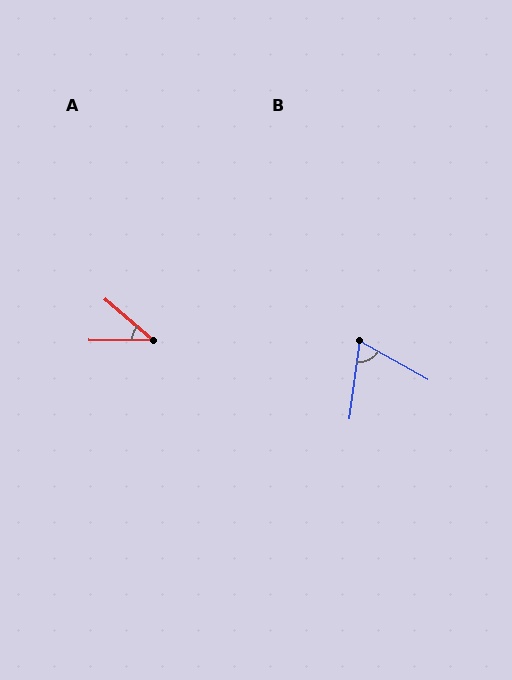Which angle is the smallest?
A, at approximately 39 degrees.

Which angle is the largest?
B, at approximately 68 degrees.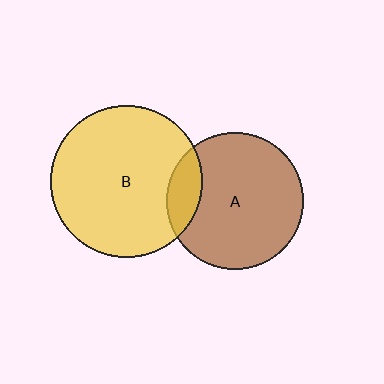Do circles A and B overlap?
Yes.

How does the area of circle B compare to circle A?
Approximately 1.2 times.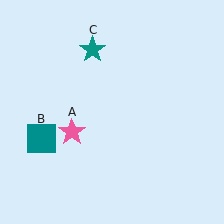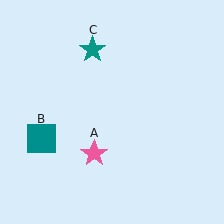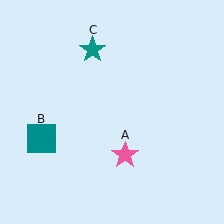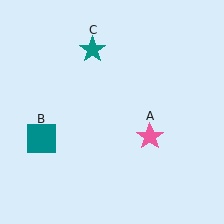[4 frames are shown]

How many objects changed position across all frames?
1 object changed position: pink star (object A).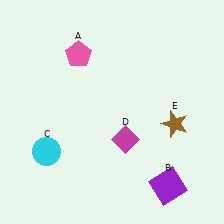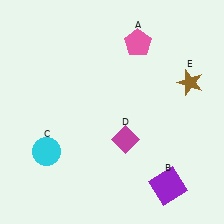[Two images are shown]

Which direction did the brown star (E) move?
The brown star (E) moved up.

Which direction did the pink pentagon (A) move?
The pink pentagon (A) moved right.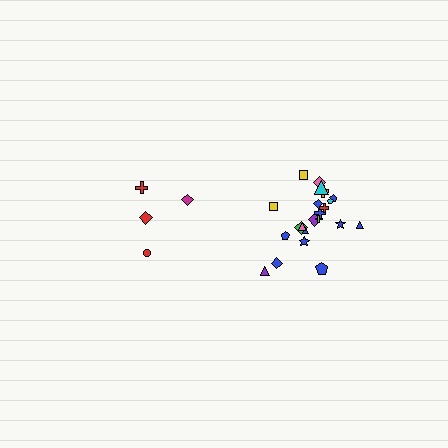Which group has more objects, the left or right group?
The right group.